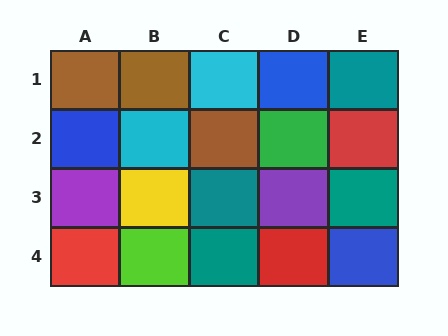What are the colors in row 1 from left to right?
Brown, brown, cyan, blue, teal.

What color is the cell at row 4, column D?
Red.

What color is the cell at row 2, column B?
Cyan.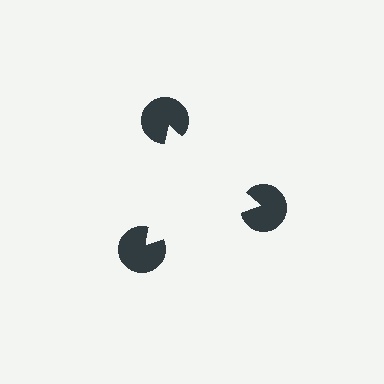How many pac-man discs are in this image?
There are 3 — one at each vertex of the illusory triangle.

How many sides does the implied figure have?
3 sides.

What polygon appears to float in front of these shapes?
An illusory triangle — its edges are inferred from the aligned wedge cuts in the pac-man discs, not physically drawn.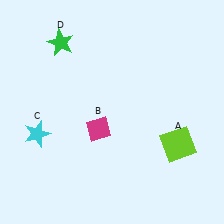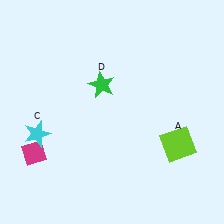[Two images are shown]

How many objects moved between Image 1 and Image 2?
2 objects moved between the two images.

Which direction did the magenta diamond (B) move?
The magenta diamond (B) moved left.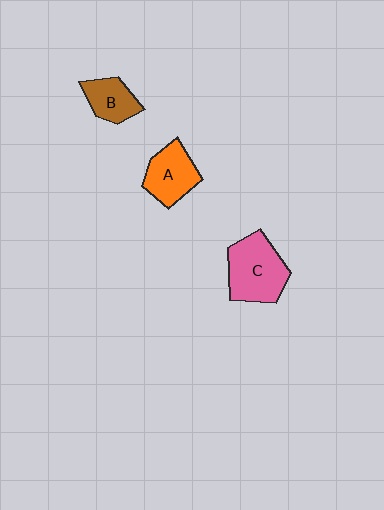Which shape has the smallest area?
Shape B (brown).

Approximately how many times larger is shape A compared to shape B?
Approximately 1.3 times.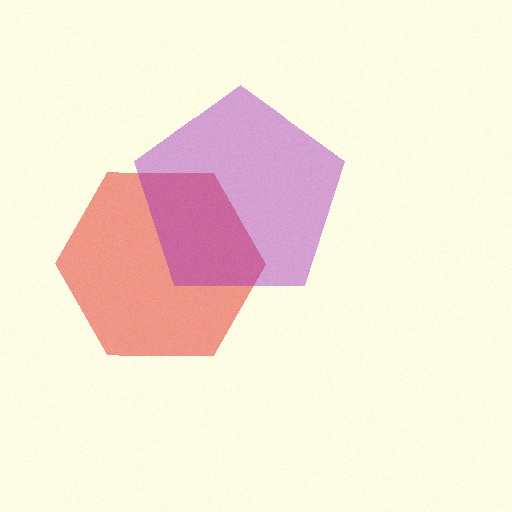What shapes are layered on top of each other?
The layered shapes are: a red hexagon, a purple pentagon.